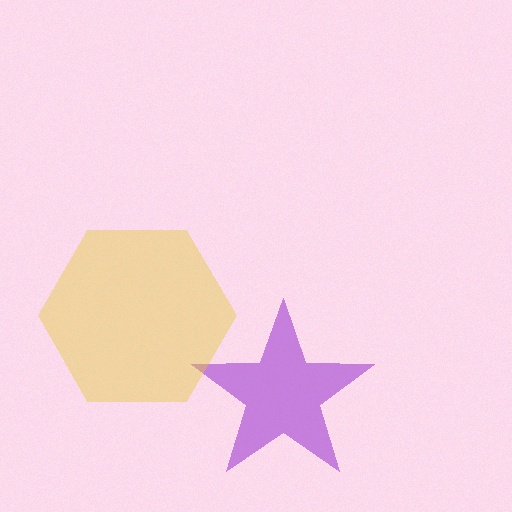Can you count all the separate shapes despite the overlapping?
Yes, there are 2 separate shapes.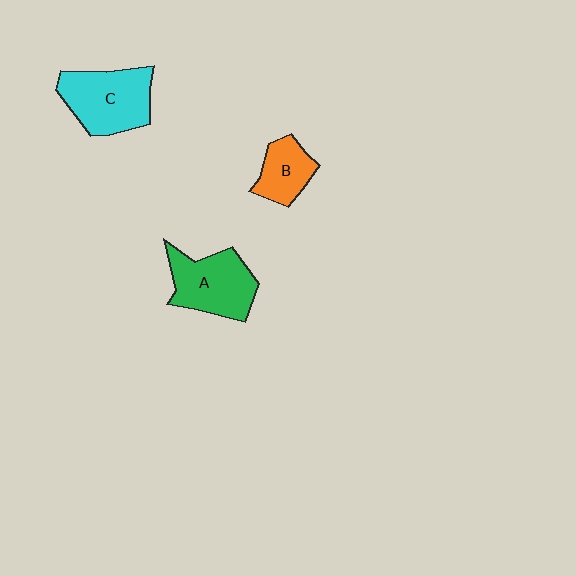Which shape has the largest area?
Shape C (cyan).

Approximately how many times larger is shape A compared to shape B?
Approximately 1.7 times.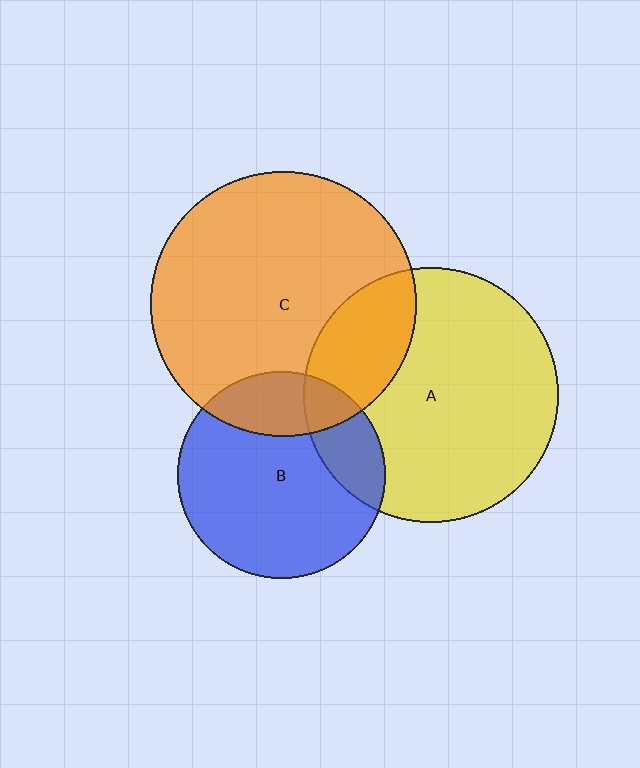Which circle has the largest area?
Circle C (orange).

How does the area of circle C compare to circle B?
Approximately 1.6 times.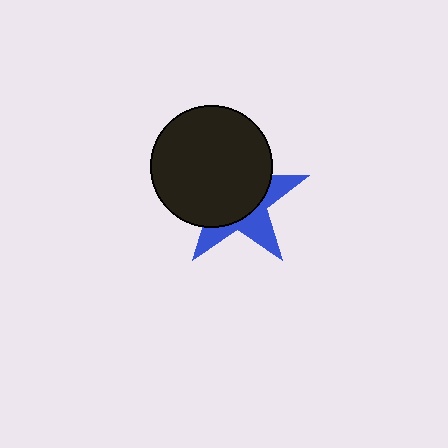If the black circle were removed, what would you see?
You would see the complete blue star.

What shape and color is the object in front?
The object in front is a black circle.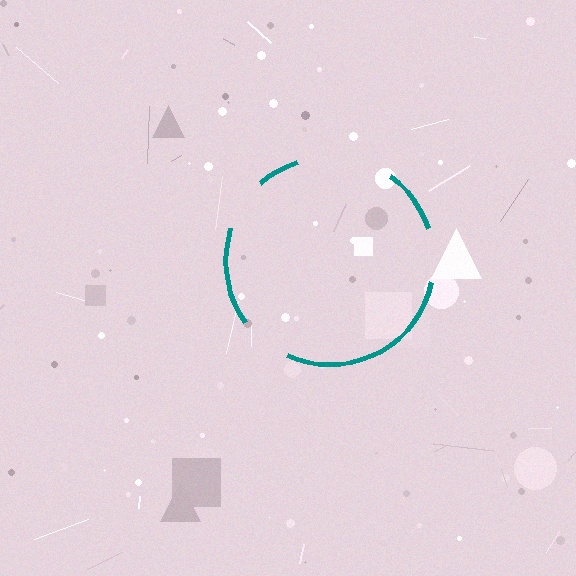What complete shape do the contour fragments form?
The contour fragments form a circle.